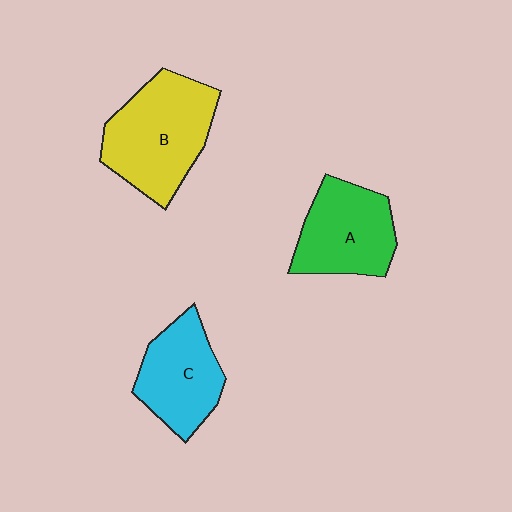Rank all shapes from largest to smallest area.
From largest to smallest: B (yellow), A (green), C (cyan).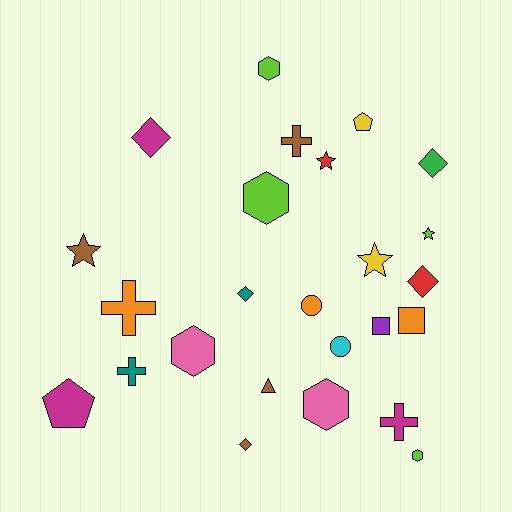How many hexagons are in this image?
There are 5 hexagons.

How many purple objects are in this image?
There is 1 purple object.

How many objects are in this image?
There are 25 objects.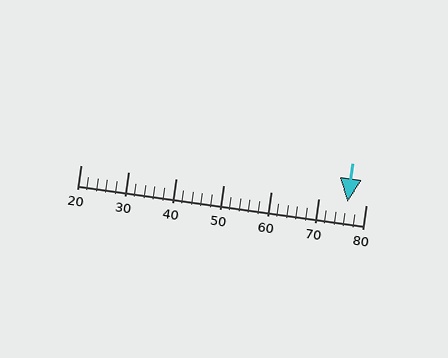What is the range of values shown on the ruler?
The ruler shows values from 20 to 80.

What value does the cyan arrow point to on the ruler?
The cyan arrow points to approximately 76.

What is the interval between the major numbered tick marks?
The major tick marks are spaced 10 units apart.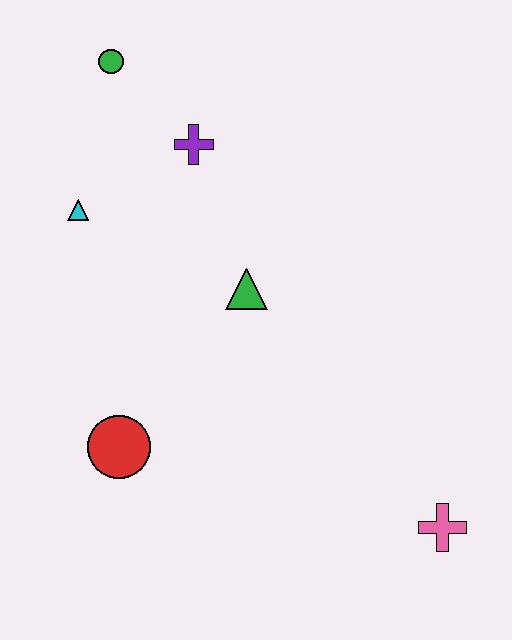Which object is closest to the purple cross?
The green circle is closest to the purple cross.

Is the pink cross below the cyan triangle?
Yes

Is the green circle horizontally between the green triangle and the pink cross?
No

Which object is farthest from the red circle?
The green circle is farthest from the red circle.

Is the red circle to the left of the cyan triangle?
No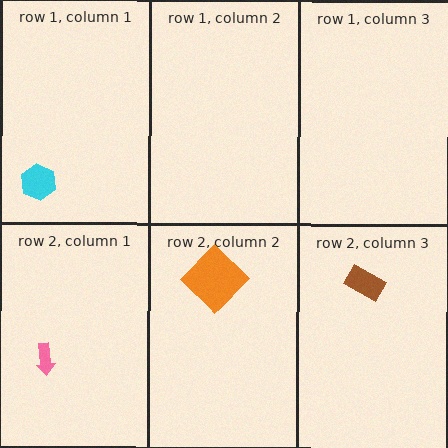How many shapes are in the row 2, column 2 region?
1.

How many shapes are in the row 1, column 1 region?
1.